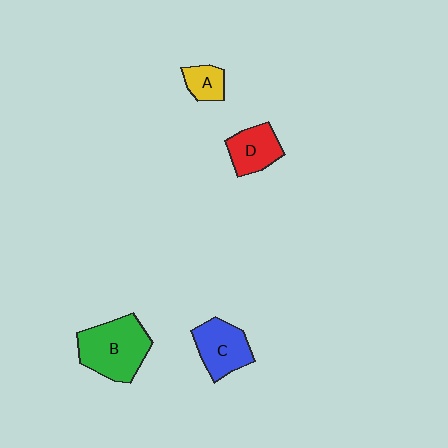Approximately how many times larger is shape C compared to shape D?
Approximately 1.2 times.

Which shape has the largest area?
Shape B (green).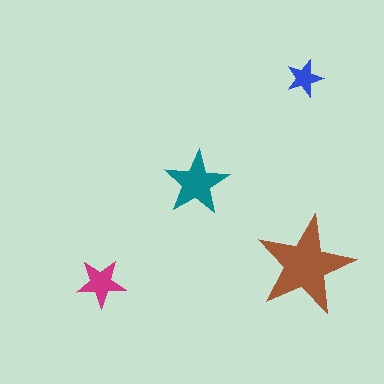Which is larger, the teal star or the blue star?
The teal one.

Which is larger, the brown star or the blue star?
The brown one.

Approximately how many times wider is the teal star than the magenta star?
About 1.5 times wider.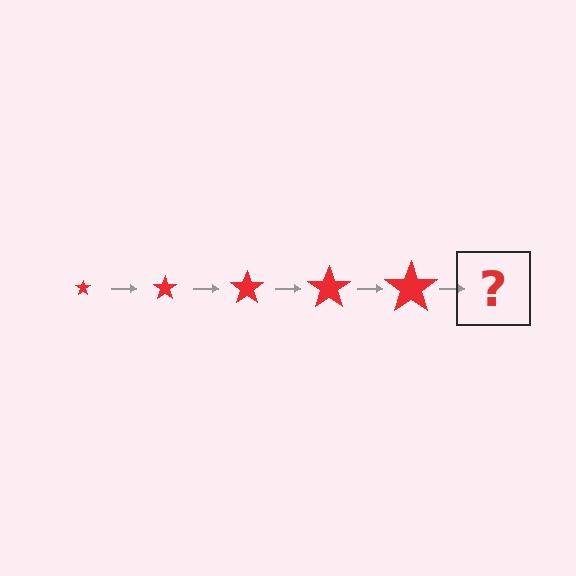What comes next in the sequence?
The next element should be a red star, larger than the previous one.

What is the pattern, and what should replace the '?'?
The pattern is that the star gets progressively larger each step. The '?' should be a red star, larger than the previous one.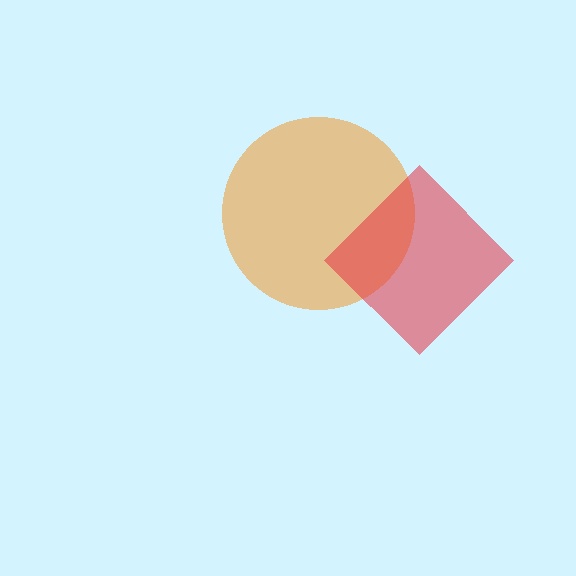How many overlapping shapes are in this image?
There are 2 overlapping shapes in the image.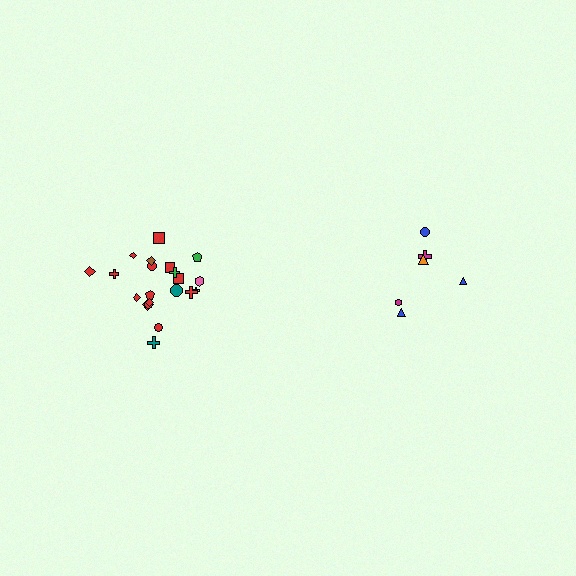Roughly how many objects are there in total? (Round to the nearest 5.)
Roughly 30 objects in total.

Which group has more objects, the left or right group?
The left group.